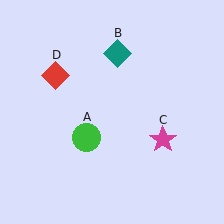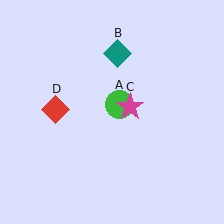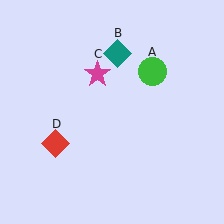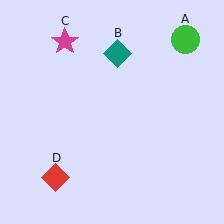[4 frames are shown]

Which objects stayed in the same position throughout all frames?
Teal diamond (object B) remained stationary.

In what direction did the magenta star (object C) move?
The magenta star (object C) moved up and to the left.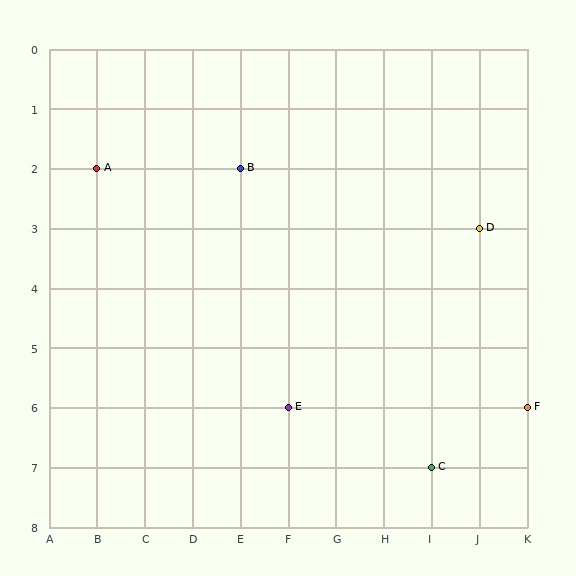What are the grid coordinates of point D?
Point D is at grid coordinates (J, 3).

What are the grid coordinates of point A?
Point A is at grid coordinates (B, 2).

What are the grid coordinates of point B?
Point B is at grid coordinates (E, 2).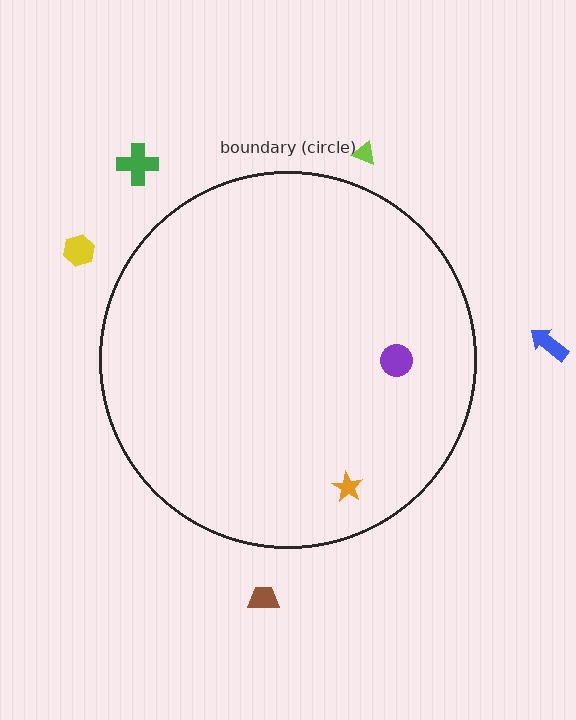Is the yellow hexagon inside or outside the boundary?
Outside.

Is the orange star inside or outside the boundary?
Inside.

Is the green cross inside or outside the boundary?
Outside.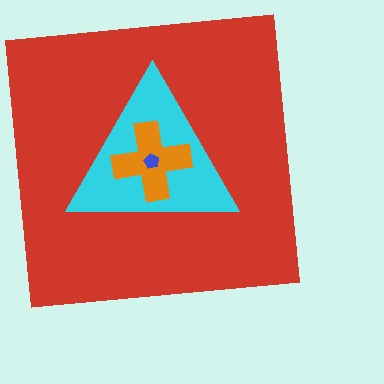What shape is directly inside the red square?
The cyan triangle.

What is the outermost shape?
The red square.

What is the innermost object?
The blue pentagon.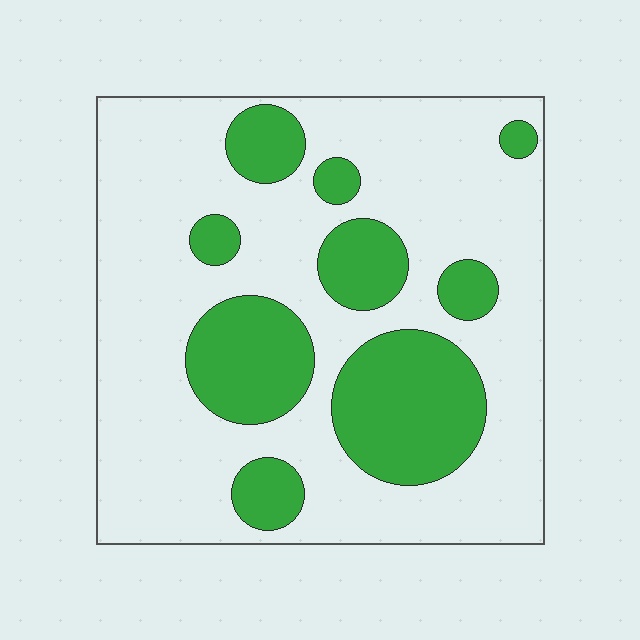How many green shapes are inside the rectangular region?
9.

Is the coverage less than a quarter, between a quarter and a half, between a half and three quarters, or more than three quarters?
Between a quarter and a half.